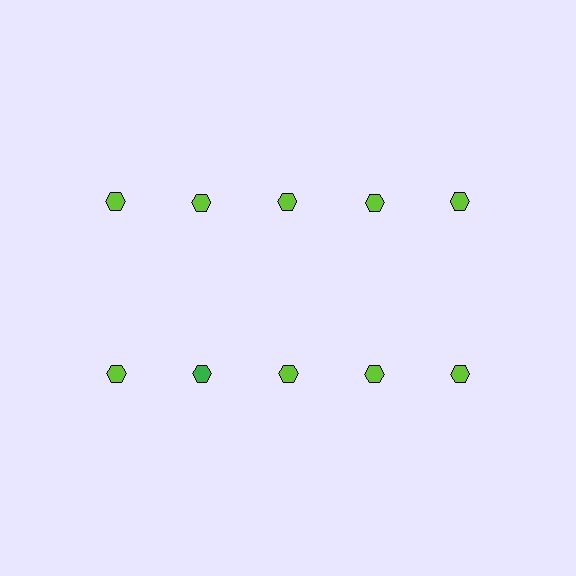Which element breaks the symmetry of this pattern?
The green hexagon in the second row, second from left column breaks the symmetry. All other shapes are lime hexagons.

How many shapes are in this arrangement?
There are 10 shapes arranged in a grid pattern.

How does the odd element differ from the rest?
It has a different color: green instead of lime.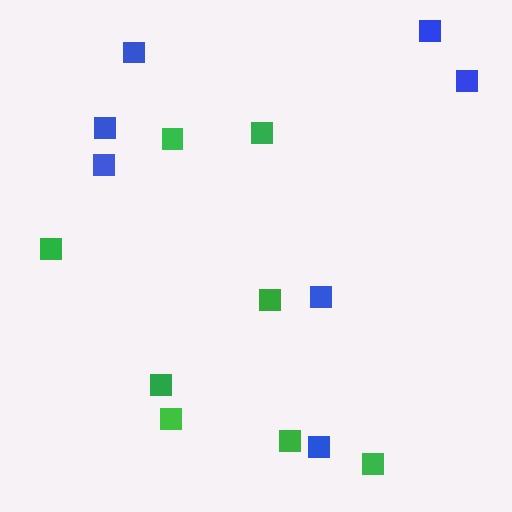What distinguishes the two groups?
There are 2 groups: one group of blue squares (7) and one group of green squares (8).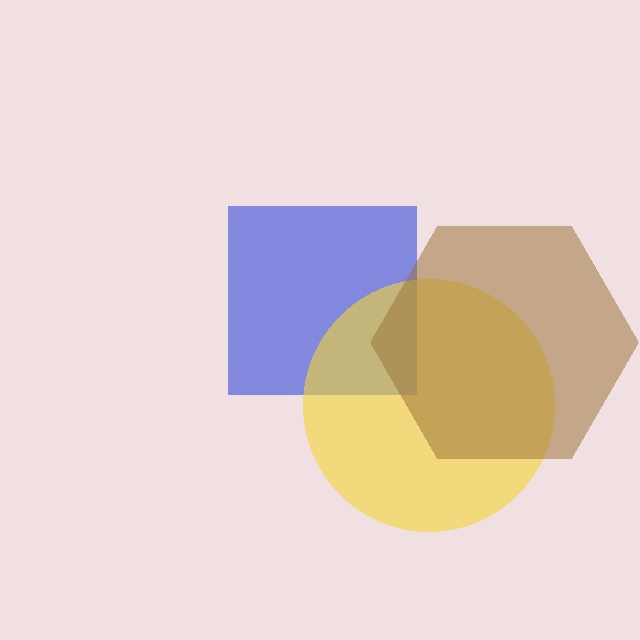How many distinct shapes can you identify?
There are 3 distinct shapes: a blue square, a yellow circle, a brown hexagon.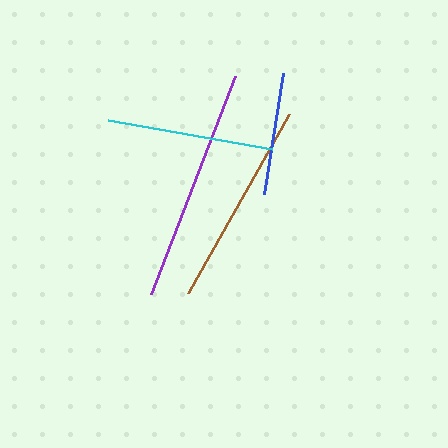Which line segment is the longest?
The purple line is the longest at approximately 234 pixels.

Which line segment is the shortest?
The blue line is the shortest at approximately 123 pixels.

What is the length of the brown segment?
The brown segment is approximately 205 pixels long.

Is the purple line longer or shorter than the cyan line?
The purple line is longer than the cyan line.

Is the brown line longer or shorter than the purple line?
The purple line is longer than the brown line.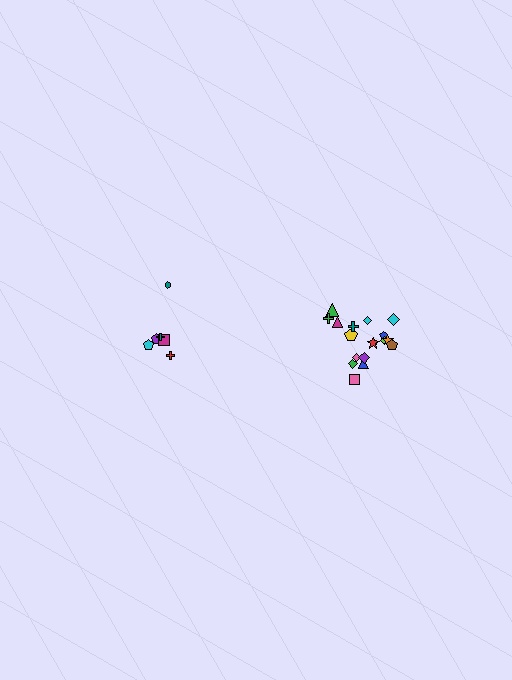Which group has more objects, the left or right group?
The right group.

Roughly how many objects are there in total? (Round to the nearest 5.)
Roughly 25 objects in total.